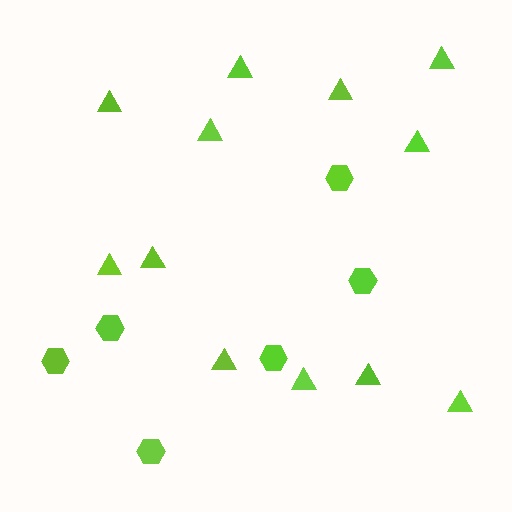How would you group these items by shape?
There are 2 groups: one group of triangles (12) and one group of hexagons (6).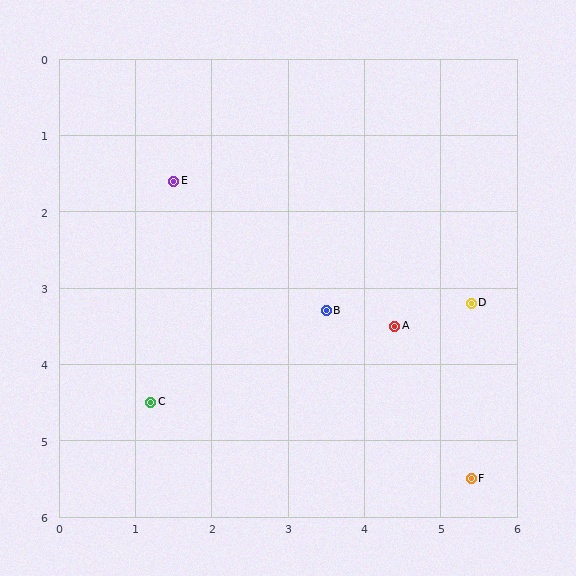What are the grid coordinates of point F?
Point F is at approximately (5.4, 5.5).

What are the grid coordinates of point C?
Point C is at approximately (1.2, 4.5).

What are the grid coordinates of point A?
Point A is at approximately (4.4, 3.5).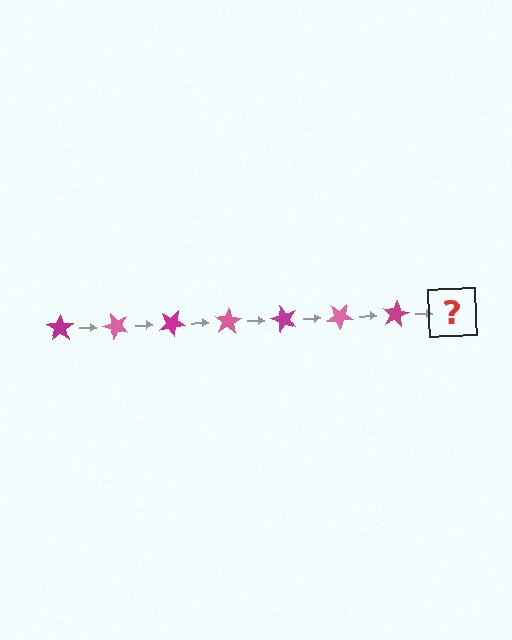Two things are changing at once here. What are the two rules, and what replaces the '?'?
The two rules are that it rotates 50 degrees each step and the color cycles through magenta and pink. The '?' should be a pink star, rotated 350 degrees from the start.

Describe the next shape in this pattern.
It should be a pink star, rotated 350 degrees from the start.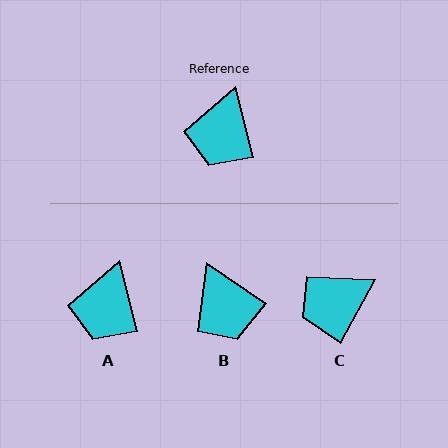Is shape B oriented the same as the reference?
No, it is off by about 41 degrees.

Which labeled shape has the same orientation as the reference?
A.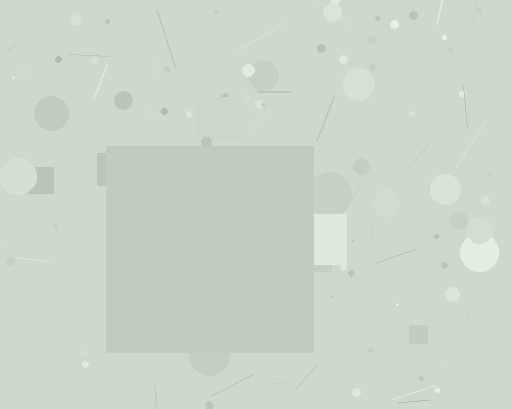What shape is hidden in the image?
A square is hidden in the image.